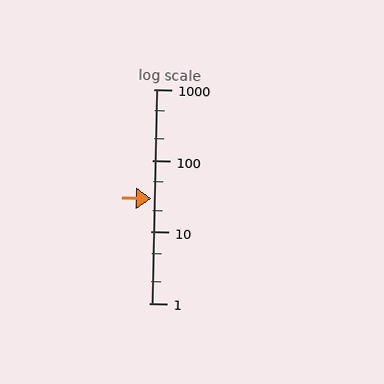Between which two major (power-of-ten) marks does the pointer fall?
The pointer is between 10 and 100.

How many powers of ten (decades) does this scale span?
The scale spans 3 decades, from 1 to 1000.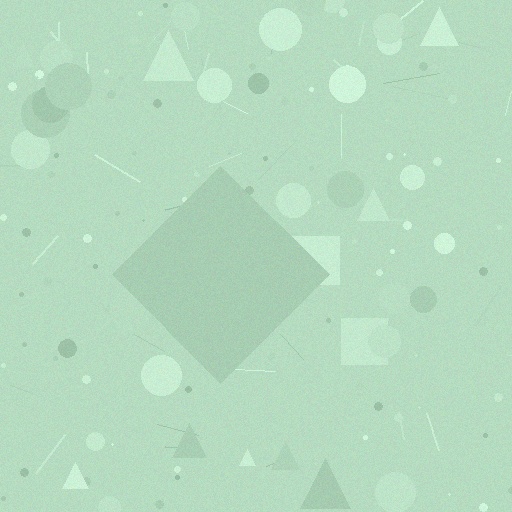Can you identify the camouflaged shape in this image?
The camouflaged shape is a diamond.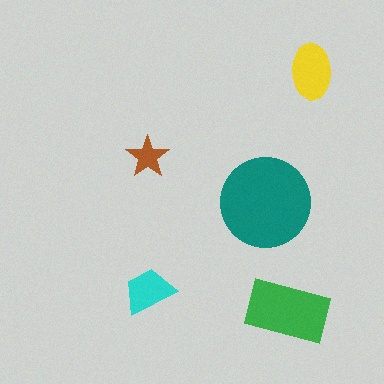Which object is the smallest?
The brown star.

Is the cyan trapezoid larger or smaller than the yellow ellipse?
Smaller.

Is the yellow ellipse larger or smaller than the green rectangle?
Smaller.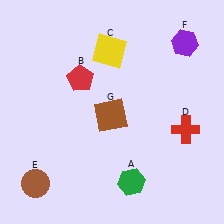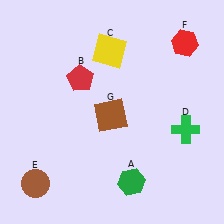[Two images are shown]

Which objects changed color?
D changed from red to green. F changed from purple to red.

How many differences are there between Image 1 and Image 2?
There are 2 differences between the two images.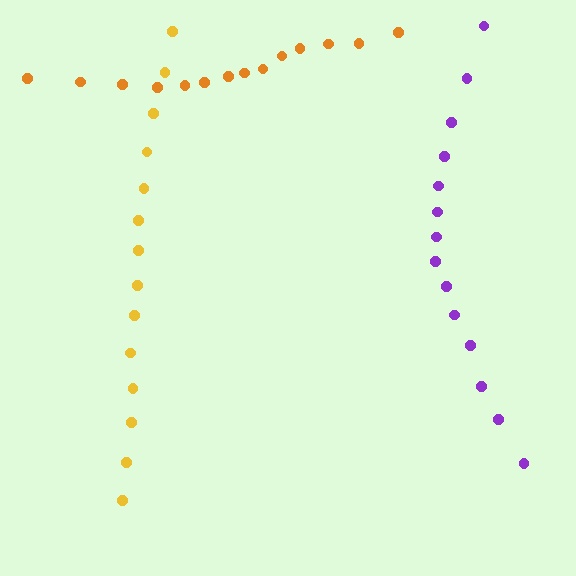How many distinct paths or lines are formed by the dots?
There are 3 distinct paths.